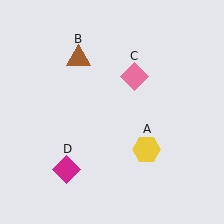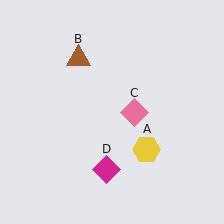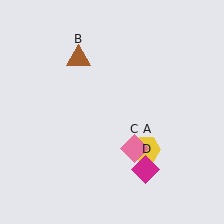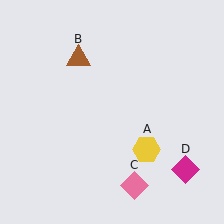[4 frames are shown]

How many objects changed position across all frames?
2 objects changed position: pink diamond (object C), magenta diamond (object D).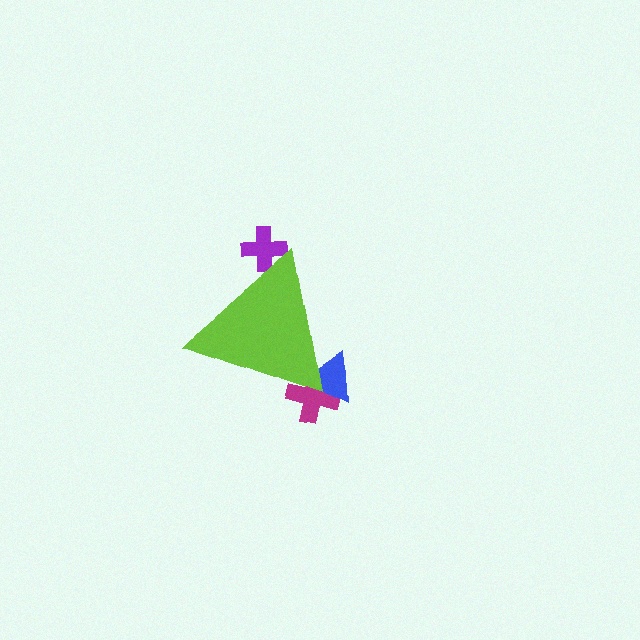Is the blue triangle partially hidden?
Yes, the blue triangle is partially hidden behind the lime triangle.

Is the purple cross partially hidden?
Yes, the purple cross is partially hidden behind the lime triangle.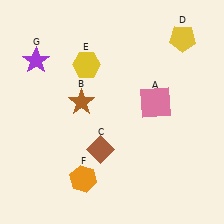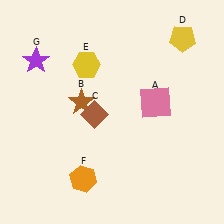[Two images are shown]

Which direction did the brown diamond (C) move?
The brown diamond (C) moved up.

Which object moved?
The brown diamond (C) moved up.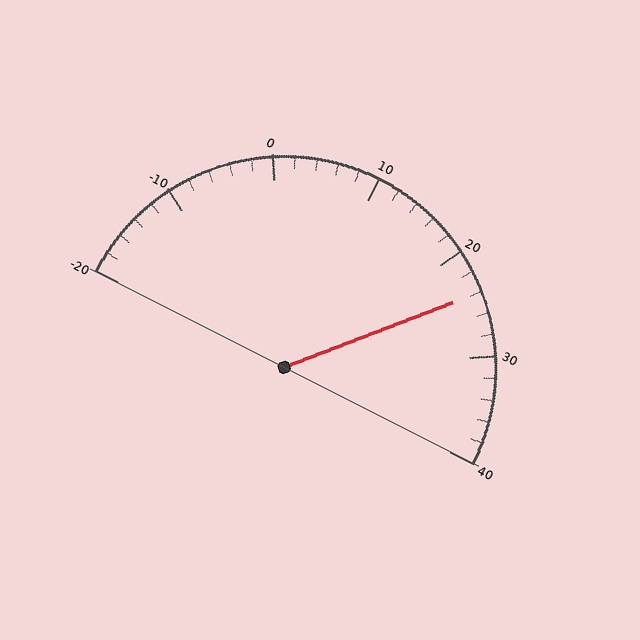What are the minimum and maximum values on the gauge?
The gauge ranges from -20 to 40.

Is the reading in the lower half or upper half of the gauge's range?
The reading is in the upper half of the range (-20 to 40).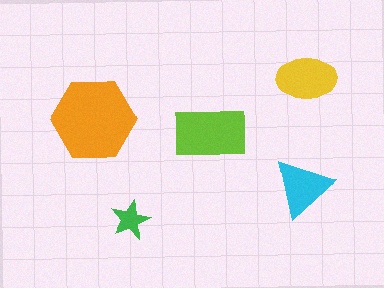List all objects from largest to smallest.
The orange hexagon, the lime rectangle, the yellow ellipse, the cyan triangle, the green star.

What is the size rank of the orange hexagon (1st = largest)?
1st.